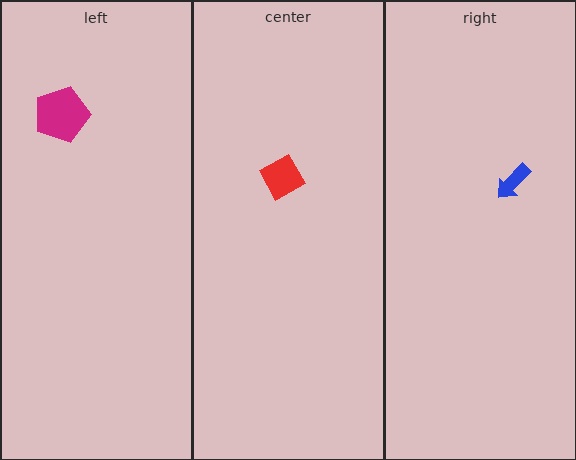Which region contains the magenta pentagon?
The left region.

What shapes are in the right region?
The blue arrow.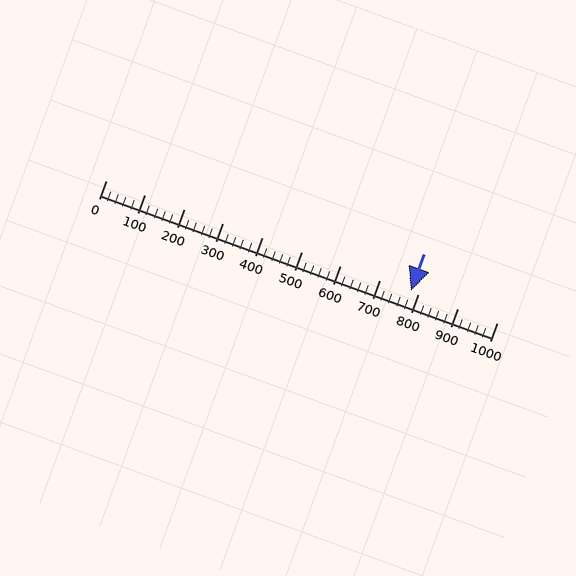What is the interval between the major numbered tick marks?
The major tick marks are spaced 100 units apart.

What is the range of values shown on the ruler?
The ruler shows values from 0 to 1000.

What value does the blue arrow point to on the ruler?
The blue arrow points to approximately 780.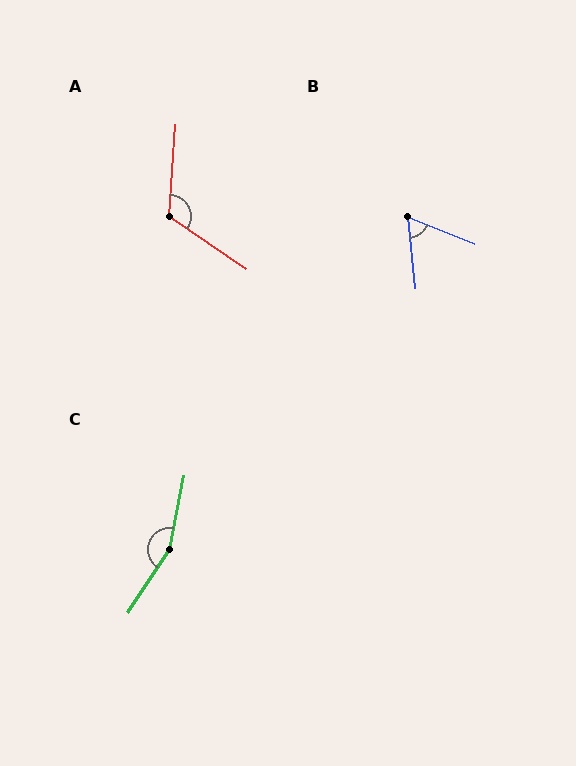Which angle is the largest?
C, at approximately 158 degrees.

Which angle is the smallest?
B, at approximately 62 degrees.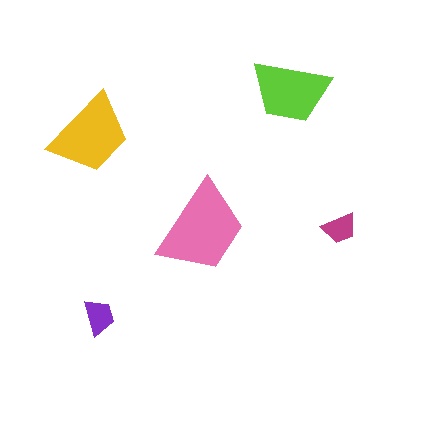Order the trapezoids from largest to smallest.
the pink one, the yellow one, the lime one, the purple one, the magenta one.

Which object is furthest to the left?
The yellow trapezoid is leftmost.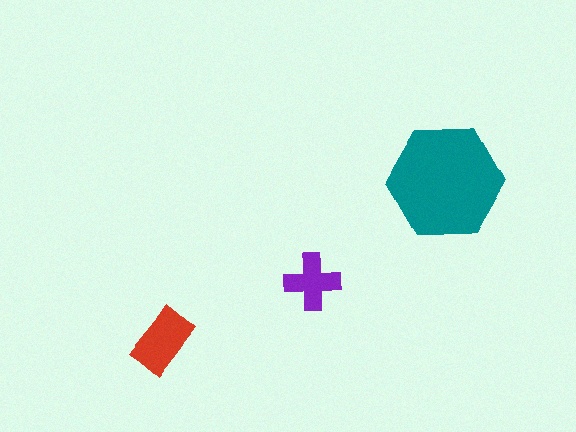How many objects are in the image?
There are 3 objects in the image.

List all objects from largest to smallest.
The teal hexagon, the red rectangle, the purple cross.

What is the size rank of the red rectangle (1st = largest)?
2nd.